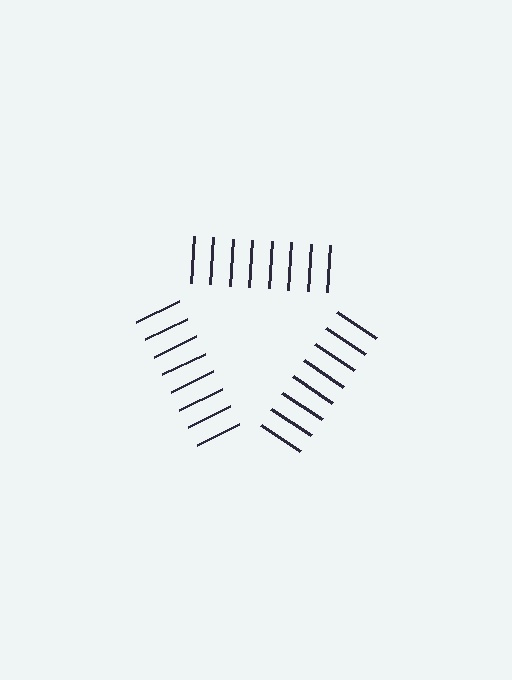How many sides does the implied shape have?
3 sides — the line-ends trace a triangle.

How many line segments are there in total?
24 — 8 along each of the 3 edges.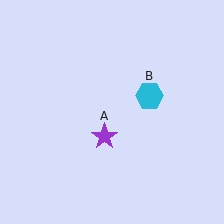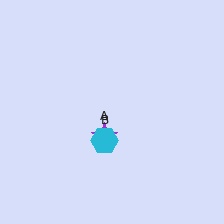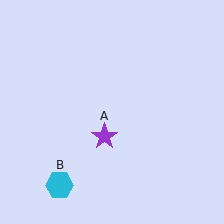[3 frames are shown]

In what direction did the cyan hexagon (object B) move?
The cyan hexagon (object B) moved down and to the left.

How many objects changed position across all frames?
1 object changed position: cyan hexagon (object B).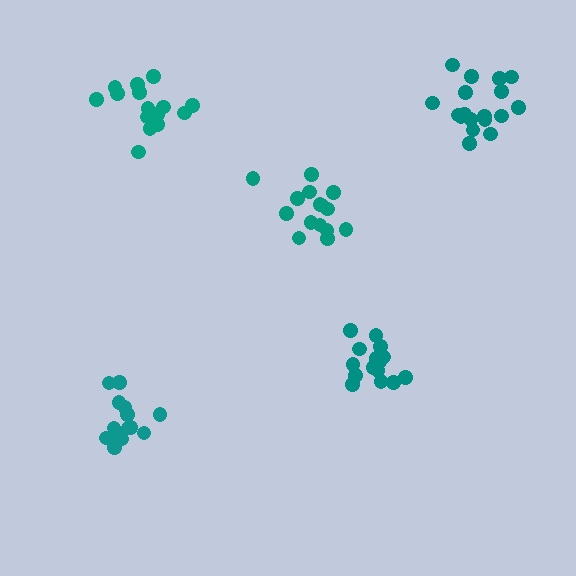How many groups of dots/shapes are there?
There are 5 groups.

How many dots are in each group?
Group 1: 15 dots, Group 2: 15 dots, Group 3: 15 dots, Group 4: 17 dots, Group 5: 18 dots (80 total).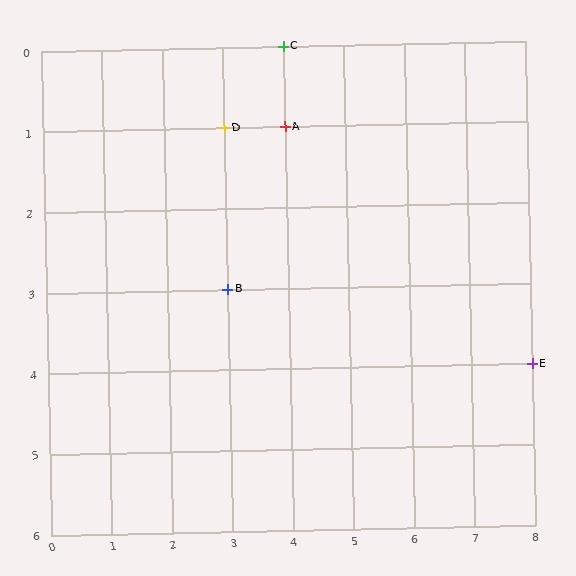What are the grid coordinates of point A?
Point A is at grid coordinates (4, 1).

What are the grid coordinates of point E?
Point E is at grid coordinates (8, 4).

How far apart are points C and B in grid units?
Points C and B are 1 column and 3 rows apart (about 3.2 grid units diagonally).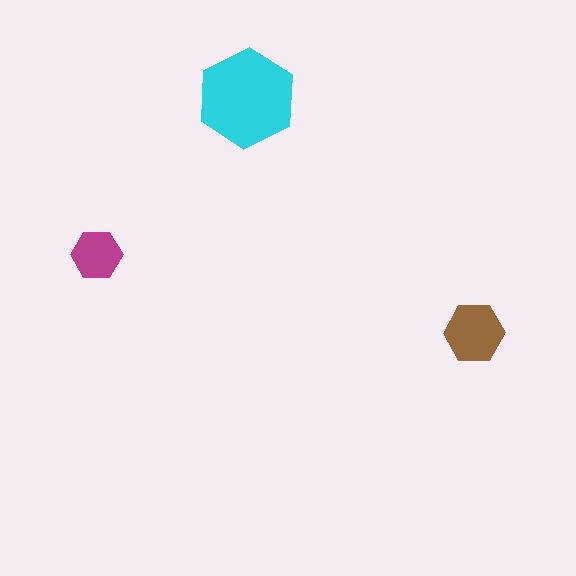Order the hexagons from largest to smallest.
the cyan one, the brown one, the magenta one.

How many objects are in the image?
There are 3 objects in the image.